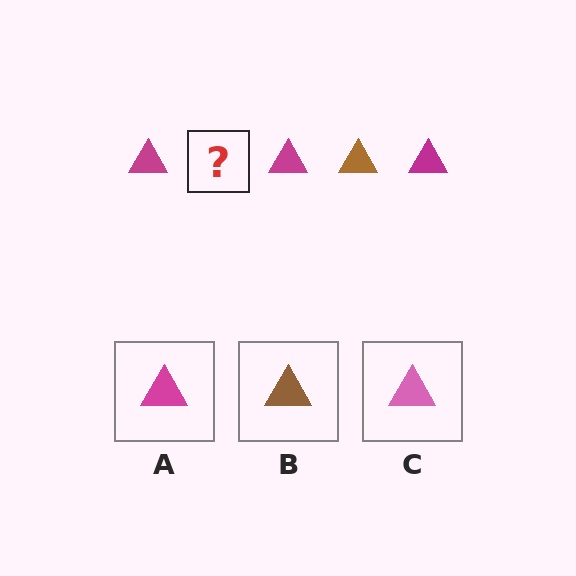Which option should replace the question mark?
Option B.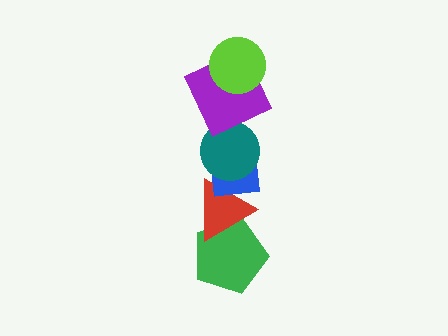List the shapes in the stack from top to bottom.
From top to bottom: the lime circle, the purple square, the teal circle, the blue square, the red triangle, the green pentagon.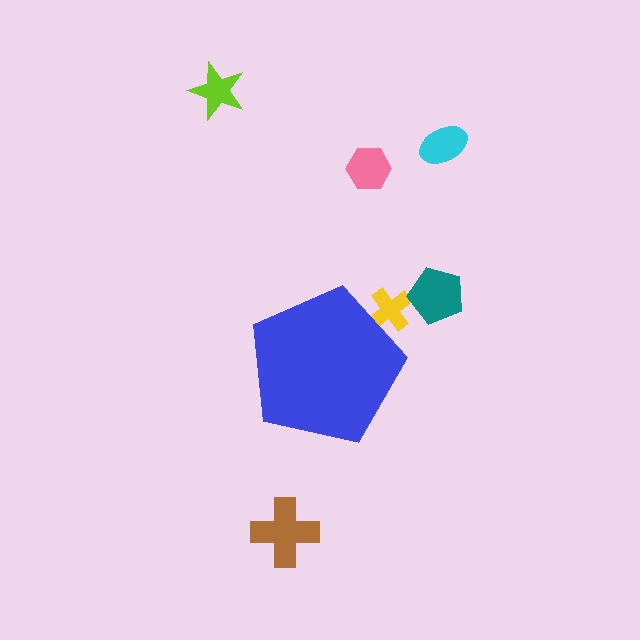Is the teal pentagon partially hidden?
No, the teal pentagon is fully visible.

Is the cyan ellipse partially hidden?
No, the cyan ellipse is fully visible.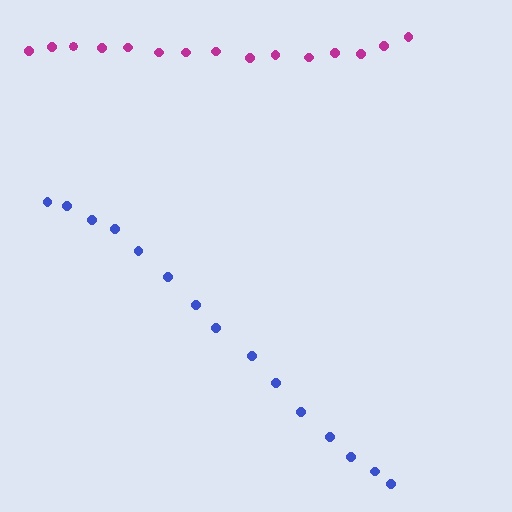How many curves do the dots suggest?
There are 2 distinct paths.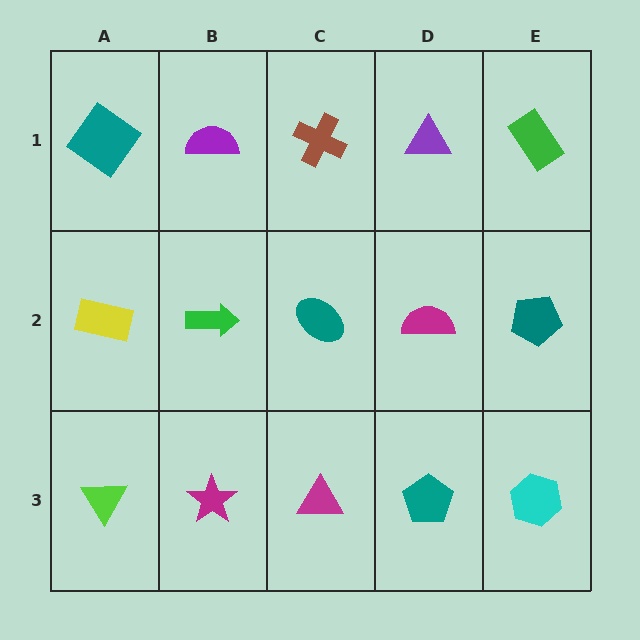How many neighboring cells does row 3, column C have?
3.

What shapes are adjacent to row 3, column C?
A teal ellipse (row 2, column C), a magenta star (row 3, column B), a teal pentagon (row 3, column D).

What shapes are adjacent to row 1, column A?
A yellow rectangle (row 2, column A), a purple semicircle (row 1, column B).